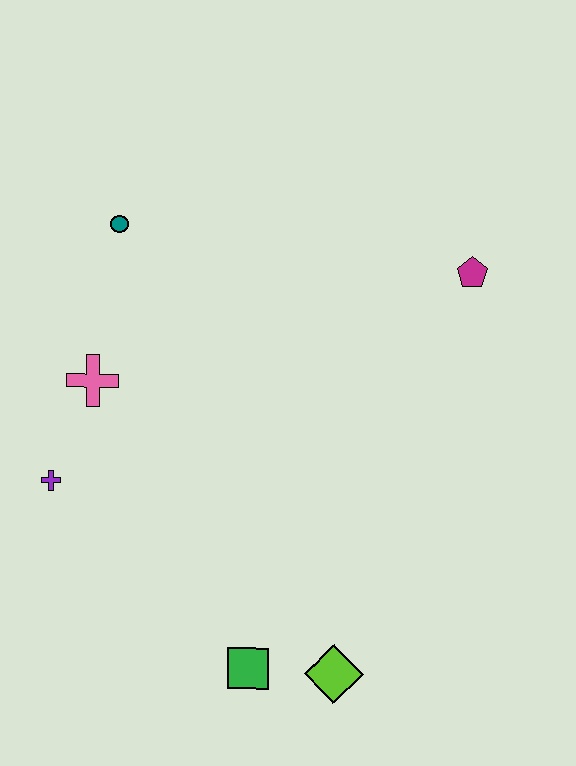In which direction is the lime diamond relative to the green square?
The lime diamond is to the right of the green square.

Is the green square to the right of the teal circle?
Yes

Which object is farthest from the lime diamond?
The teal circle is farthest from the lime diamond.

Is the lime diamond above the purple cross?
No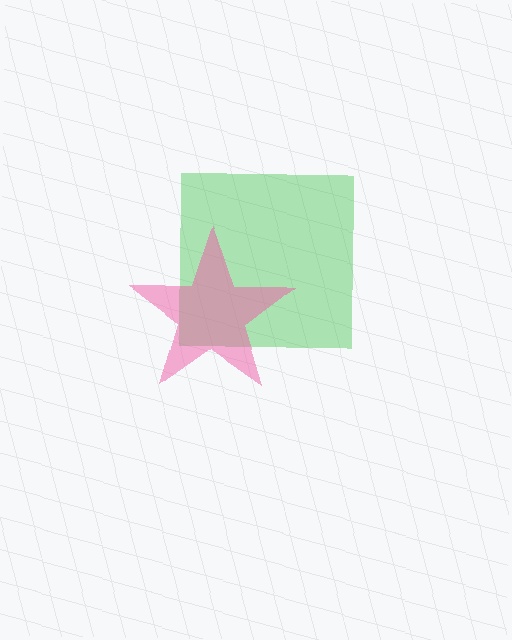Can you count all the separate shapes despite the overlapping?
Yes, there are 2 separate shapes.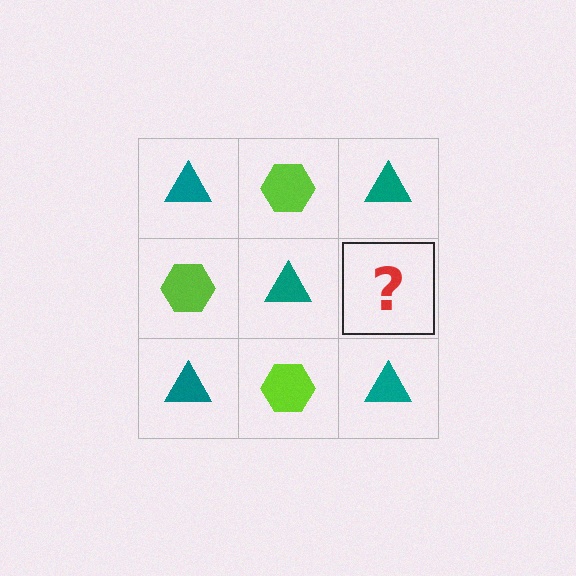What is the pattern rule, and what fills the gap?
The rule is that it alternates teal triangle and lime hexagon in a checkerboard pattern. The gap should be filled with a lime hexagon.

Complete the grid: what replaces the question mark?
The question mark should be replaced with a lime hexagon.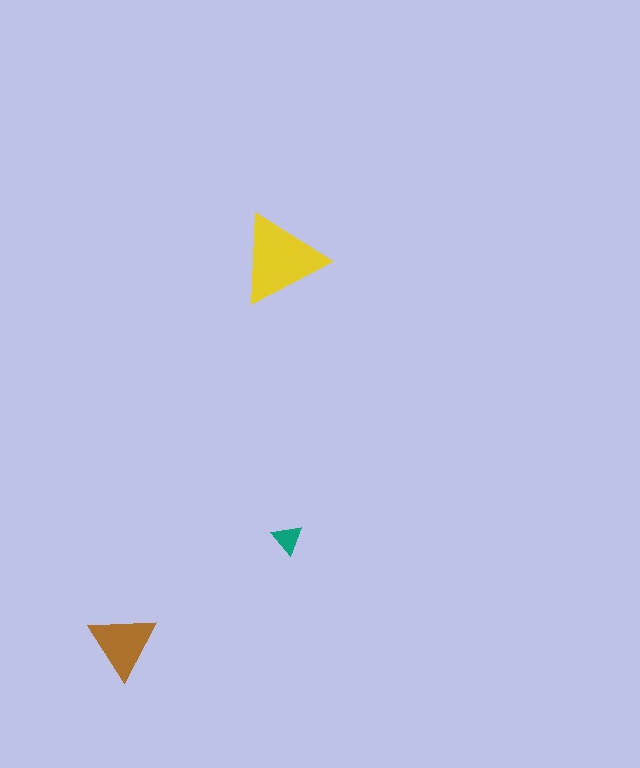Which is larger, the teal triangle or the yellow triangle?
The yellow one.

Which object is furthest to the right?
The teal triangle is rightmost.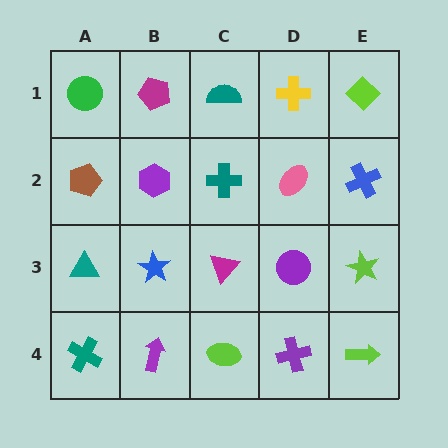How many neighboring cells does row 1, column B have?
3.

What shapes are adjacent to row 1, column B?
A purple hexagon (row 2, column B), a green circle (row 1, column A), a teal semicircle (row 1, column C).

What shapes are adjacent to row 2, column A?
A green circle (row 1, column A), a teal triangle (row 3, column A), a purple hexagon (row 2, column B).